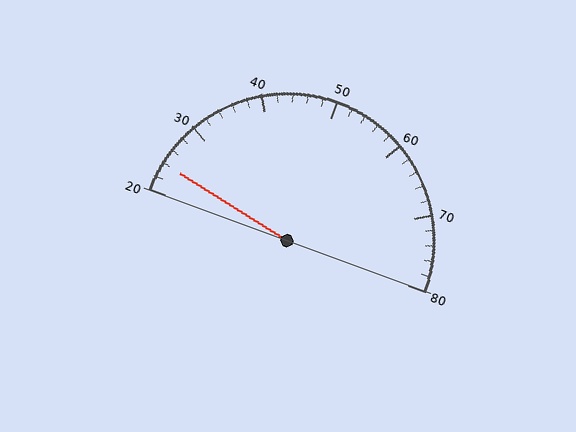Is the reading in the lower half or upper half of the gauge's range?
The reading is in the lower half of the range (20 to 80).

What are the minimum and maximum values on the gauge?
The gauge ranges from 20 to 80.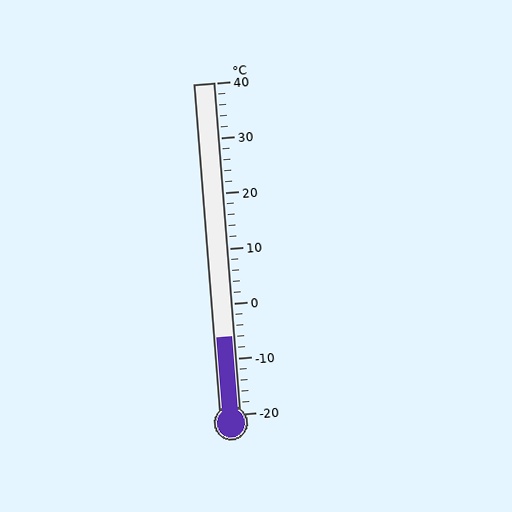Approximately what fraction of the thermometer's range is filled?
The thermometer is filled to approximately 25% of its range.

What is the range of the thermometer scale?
The thermometer scale ranges from -20°C to 40°C.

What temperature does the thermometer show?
The thermometer shows approximately -6°C.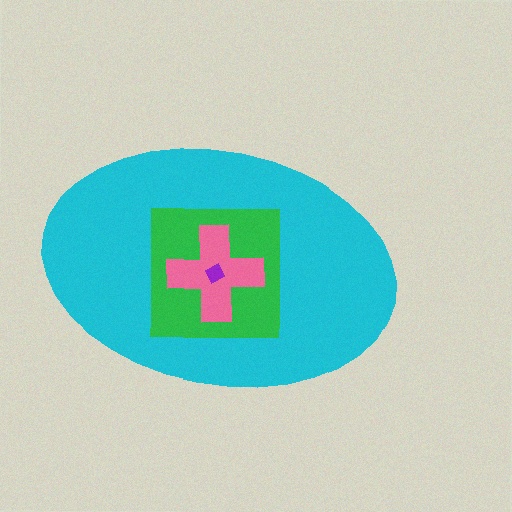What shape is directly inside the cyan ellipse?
The green square.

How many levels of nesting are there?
4.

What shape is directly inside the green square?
The pink cross.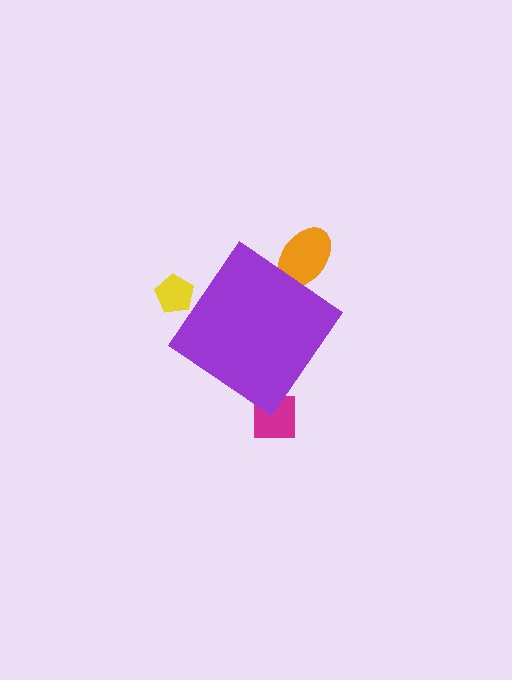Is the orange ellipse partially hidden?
Yes, the orange ellipse is partially hidden behind the purple diamond.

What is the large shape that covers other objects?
A purple diamond.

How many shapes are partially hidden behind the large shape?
3 shapes are partially hidden.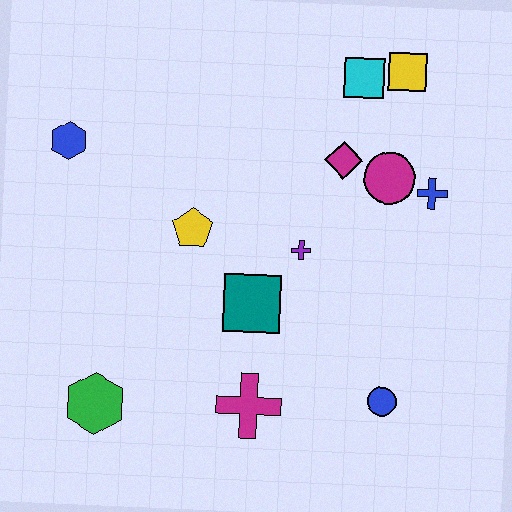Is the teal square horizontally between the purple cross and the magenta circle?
No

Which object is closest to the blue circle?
The magenta cross is closest to the blue circle.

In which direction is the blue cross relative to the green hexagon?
The blue cross is to the right of the green hexagon.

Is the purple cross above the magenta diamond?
No